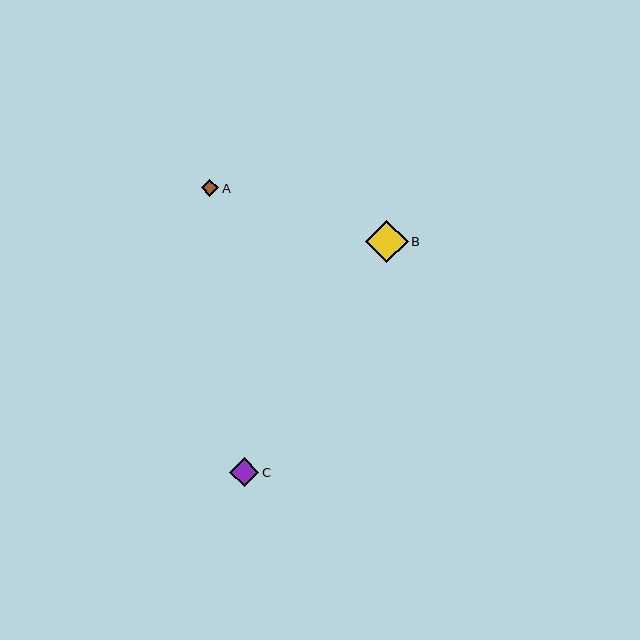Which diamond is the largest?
Diamond B is the largest with a size of approximately 42 pixels.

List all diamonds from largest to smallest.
From largest to smallest: B, C, A.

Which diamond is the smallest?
Diamond A is the smallest with a size of approximately 17 pixels.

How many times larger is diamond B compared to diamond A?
Diamond B is approximately 2.4 times the size of diamond A.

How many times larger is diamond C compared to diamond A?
Diamond C is approximately 1.7 times the size of diamond A.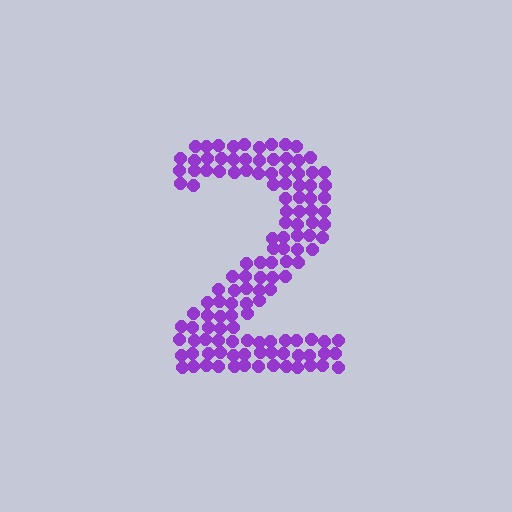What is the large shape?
The large shape is the digit 2.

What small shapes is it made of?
It is made of small circles.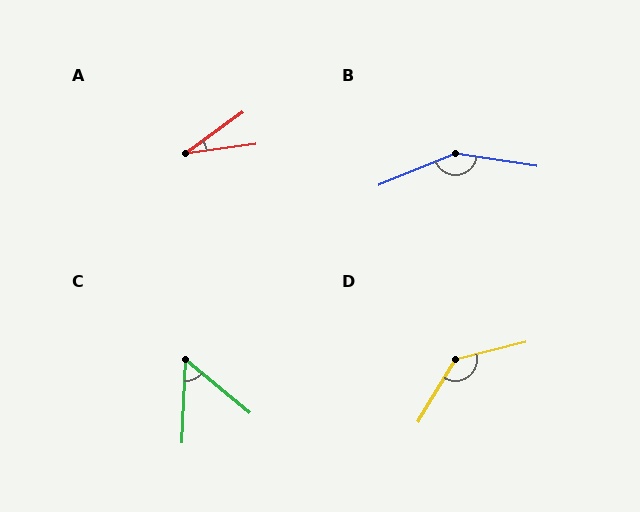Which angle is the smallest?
A, at approximately 28 degrees.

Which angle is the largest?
B, at approximately 149 degrees.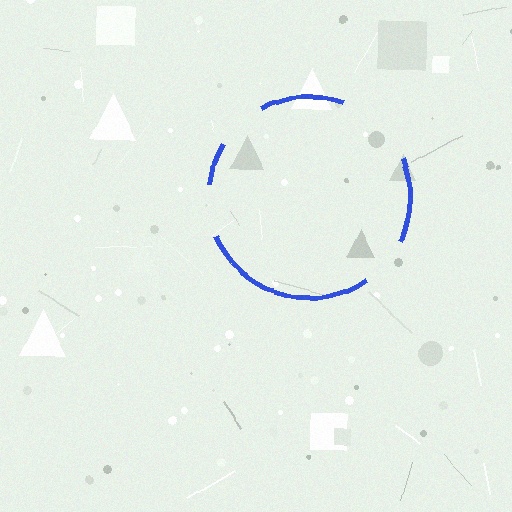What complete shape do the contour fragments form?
The contour fragments form a circle.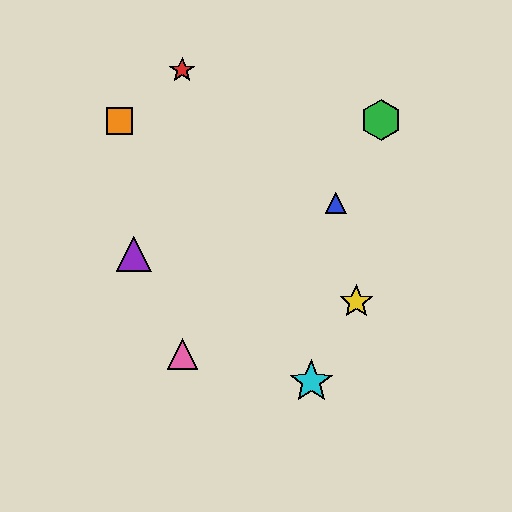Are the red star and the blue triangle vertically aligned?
No, the red star is at x≈182 and the blue triangle is at x≈336.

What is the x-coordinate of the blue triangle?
The blue triangle is at x≈336.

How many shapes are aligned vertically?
2 shapes (the red star, the pink triangle) are aligned vertically.